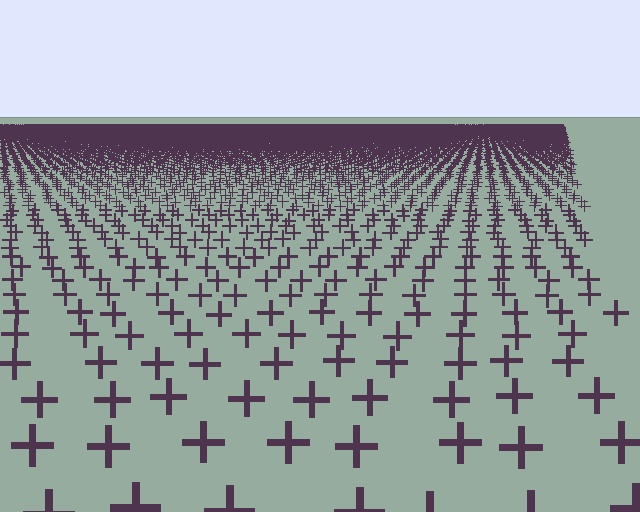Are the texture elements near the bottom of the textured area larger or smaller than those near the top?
Larger. Near the bottom, elements are closer to the viewer and appear at a bigger on-screen size.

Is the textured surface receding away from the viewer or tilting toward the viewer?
The surface is receding away from the viewer. Texture elements get smaller and denser toward the top.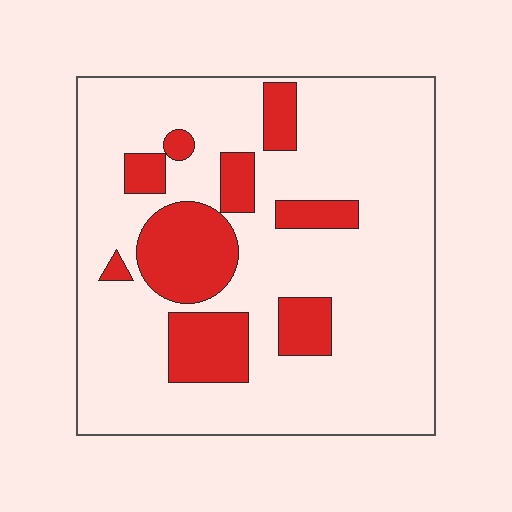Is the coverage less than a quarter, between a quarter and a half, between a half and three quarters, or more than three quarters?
Less than a quarter.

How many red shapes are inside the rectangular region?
9.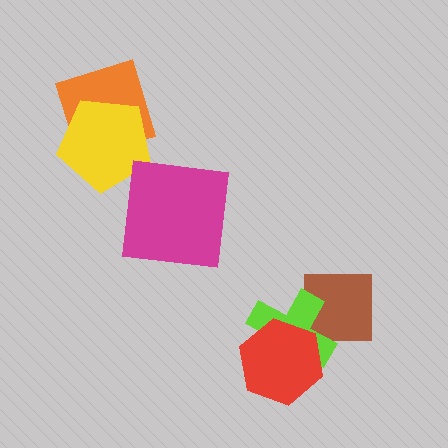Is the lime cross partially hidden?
Yes, it is partially covered by another shape.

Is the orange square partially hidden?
Yes, it is partially covered by another shape.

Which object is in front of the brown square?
The lime cross is in front of the brown square.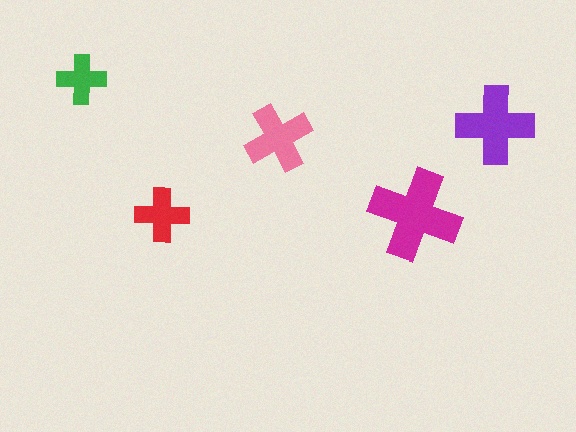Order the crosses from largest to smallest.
the magenta one, the purple one, the pink one, the red one, the green one.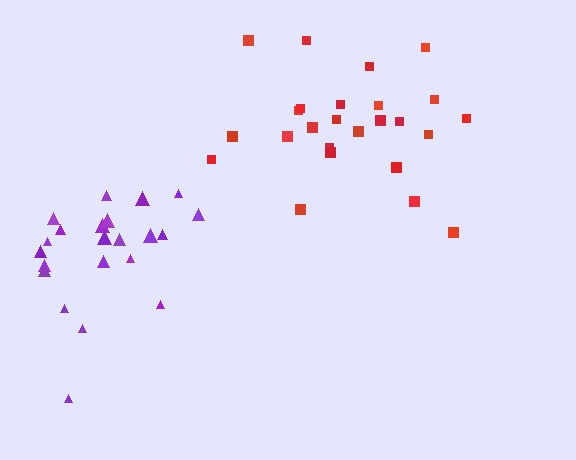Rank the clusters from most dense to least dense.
purple, red.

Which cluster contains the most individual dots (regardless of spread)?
Red (25).